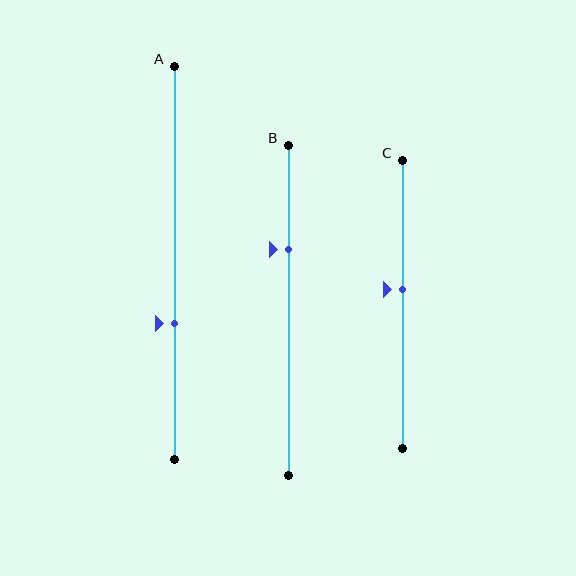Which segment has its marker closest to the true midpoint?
Segment C has its marker closest to the true midpoint.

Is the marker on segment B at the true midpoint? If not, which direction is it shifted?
No, the marker on segment B is shifted upward by about 18% of the segment length.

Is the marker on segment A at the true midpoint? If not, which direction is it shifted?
No, the marker on segment A is shifted downward by about 15% of the segment length.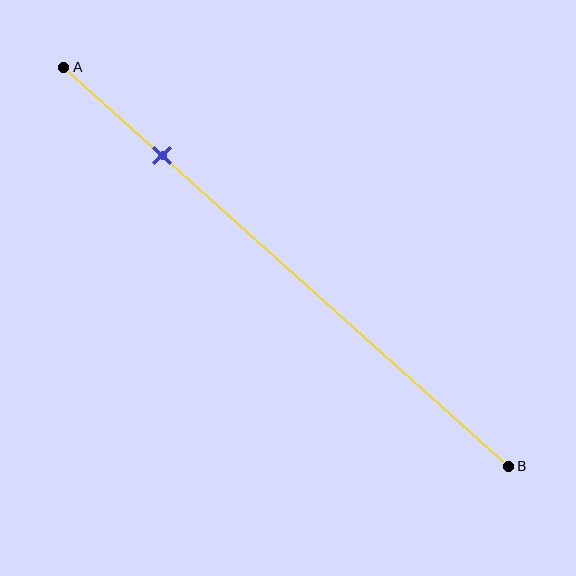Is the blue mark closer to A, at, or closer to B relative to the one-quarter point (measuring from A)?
The blue mark is approximately at the one-quarter point of segment AB.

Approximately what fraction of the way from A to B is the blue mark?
The blue mark is approximately 20% of the way from A to B.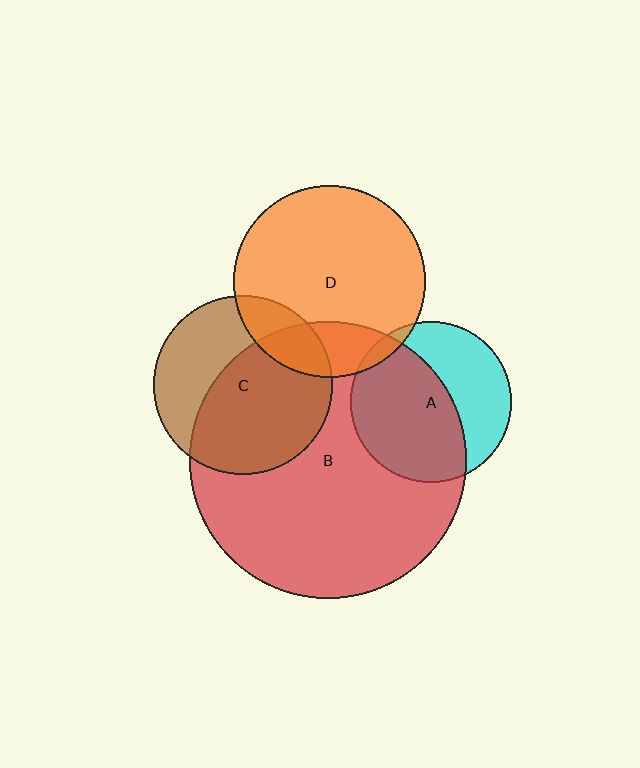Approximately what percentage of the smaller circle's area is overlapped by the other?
Approximately 60%.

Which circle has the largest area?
Circle B (red).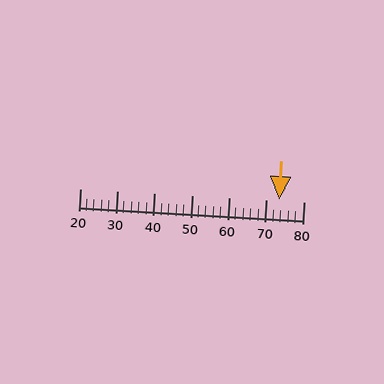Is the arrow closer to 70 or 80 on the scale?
The arrow is closer to 70.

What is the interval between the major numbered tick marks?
The major tick marks are spaced 10 units apart.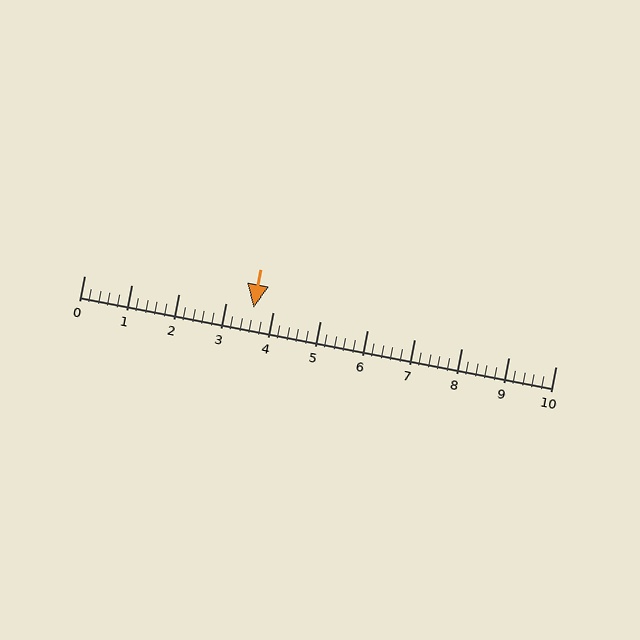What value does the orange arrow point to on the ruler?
The orange arrow points to approximately 3.6.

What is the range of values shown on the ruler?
The ruler shows values from 0 to 10.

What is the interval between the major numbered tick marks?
The major tick marks are spaced 1 units apart.